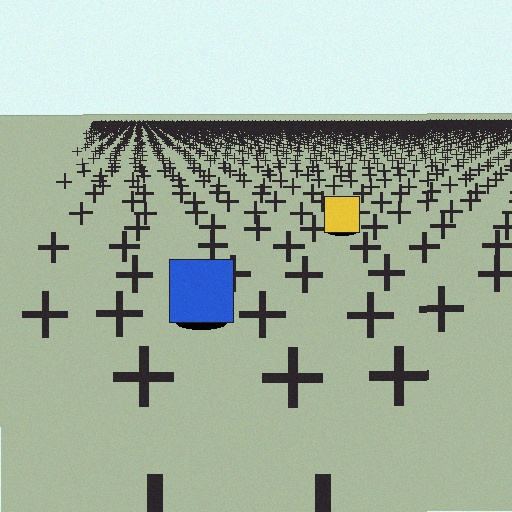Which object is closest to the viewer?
The blue square is closest. The texture marks near it are larger and more spread out.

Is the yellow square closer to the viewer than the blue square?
No. The blue square is closer — you can tell from the texture gradient: the ground texture is coarser near it.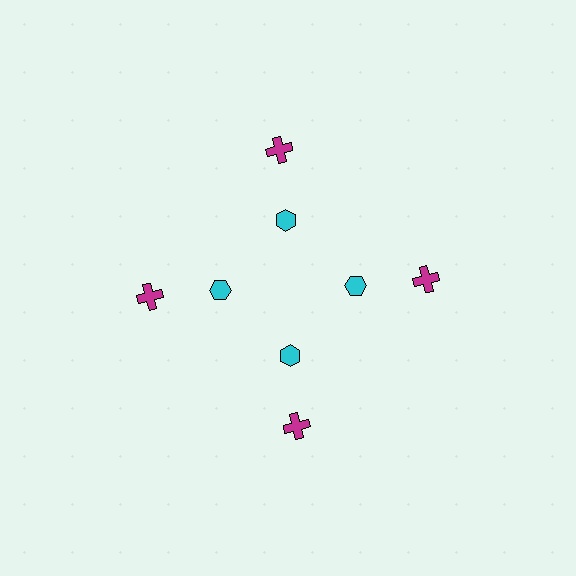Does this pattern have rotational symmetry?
Yes, this pattern has 4-fold rotational symmetry. It looks the same after rotating 90 degrees around the center.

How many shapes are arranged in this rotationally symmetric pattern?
There are 8 shapes, arranged in 4 groups of 2.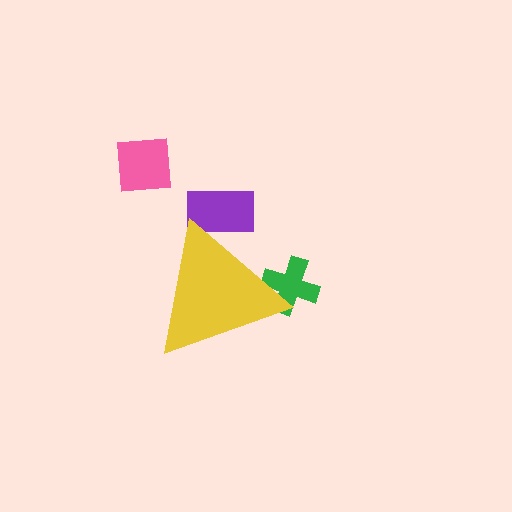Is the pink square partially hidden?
No, the pink square is fully visible.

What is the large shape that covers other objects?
A yellow triangle.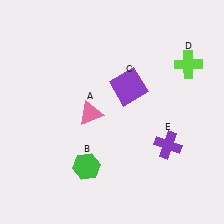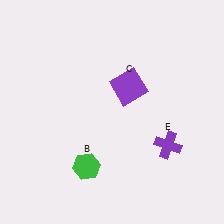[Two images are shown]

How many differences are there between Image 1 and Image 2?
There are 2 differences between the two images.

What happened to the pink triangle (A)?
The pink triangle (A) was removed in Image 2. It was in the bottom-left area of Image 1.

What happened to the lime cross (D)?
The lime cross (D) was removed in Image 2. It was in the top-right area of Image 1.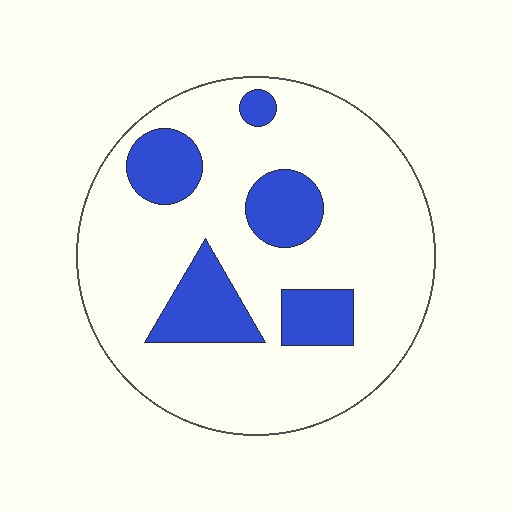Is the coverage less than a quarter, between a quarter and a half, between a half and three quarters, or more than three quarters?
Less than a quarter.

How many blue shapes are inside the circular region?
5.